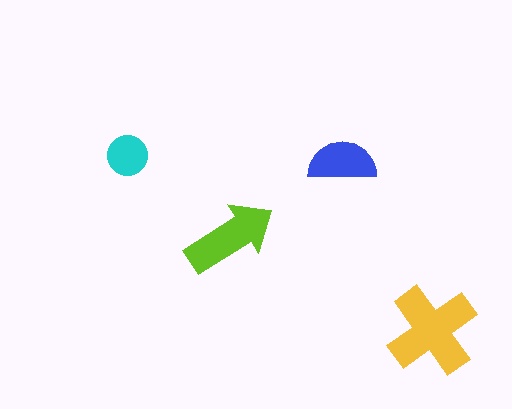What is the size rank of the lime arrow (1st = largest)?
2nd.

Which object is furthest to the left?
The cyan circle is leftmost.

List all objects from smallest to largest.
The cyan circle, the blue semicircle, the lime arrow, the yellow cross.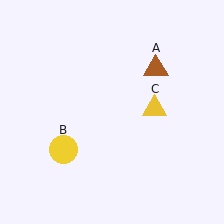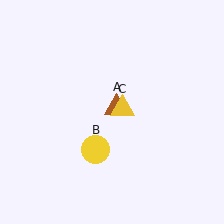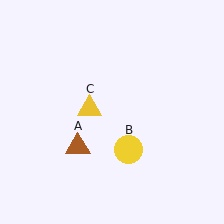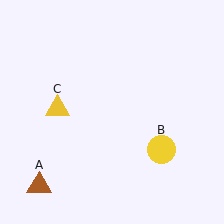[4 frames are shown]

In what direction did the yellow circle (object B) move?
The yellow circle (object B) moved right.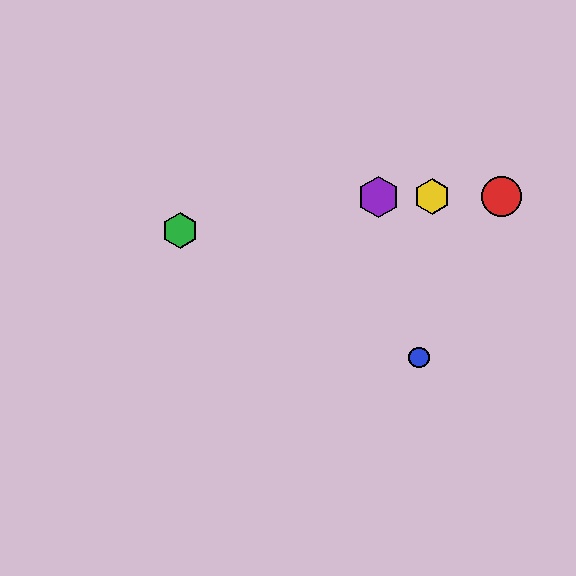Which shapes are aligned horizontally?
The red circle, the yellow hexagon, the purple hexagon are aligned horizontally.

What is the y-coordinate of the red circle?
The red circle is at y≈197.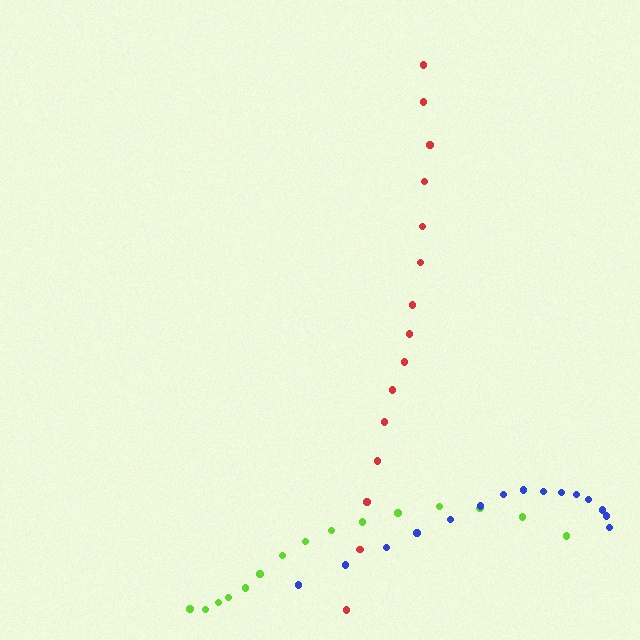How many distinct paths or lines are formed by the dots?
There are 3 distinct paths.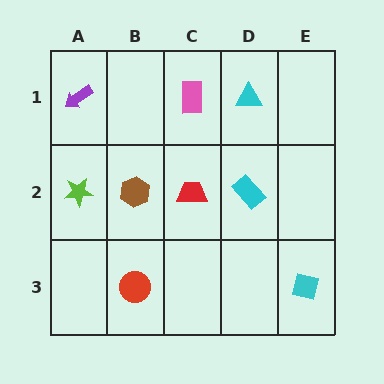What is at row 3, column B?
A red circle.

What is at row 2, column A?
A lime star.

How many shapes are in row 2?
4 shapes.